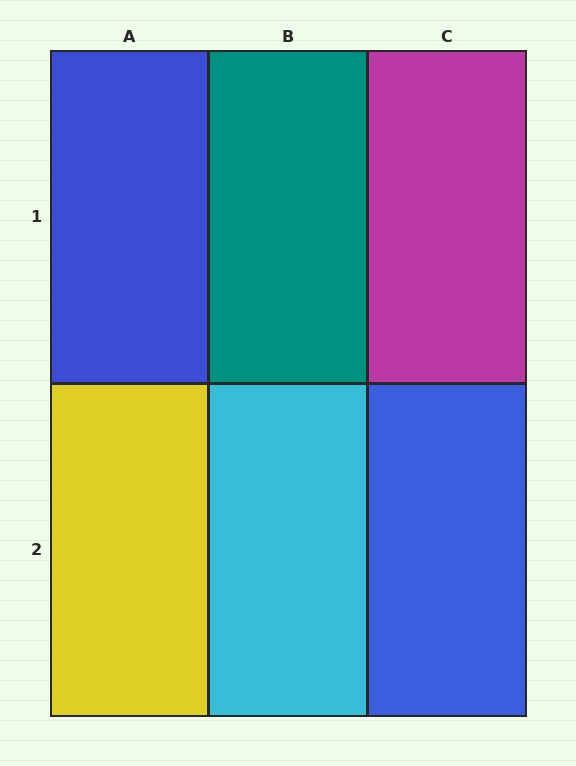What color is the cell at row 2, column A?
Yellow.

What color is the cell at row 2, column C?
Blue.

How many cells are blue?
2 cells are blue.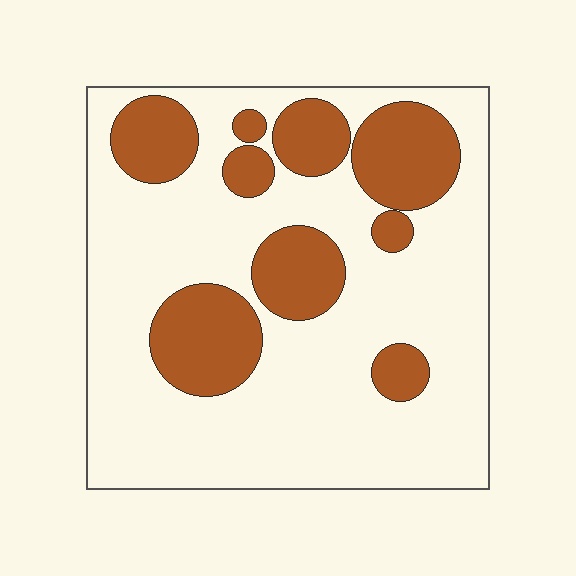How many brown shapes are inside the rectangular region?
9.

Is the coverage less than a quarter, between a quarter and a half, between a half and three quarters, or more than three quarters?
Between a quarter and a half.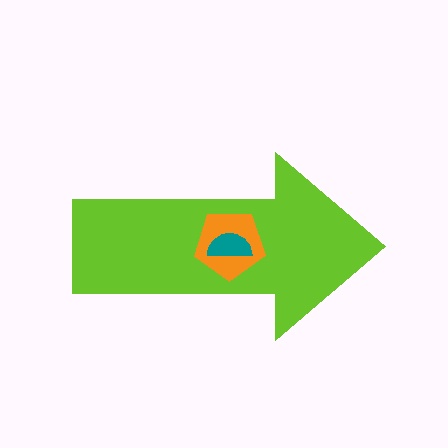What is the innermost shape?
The teal semicircle.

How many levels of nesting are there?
3.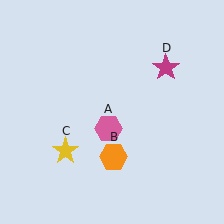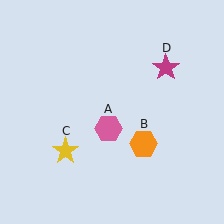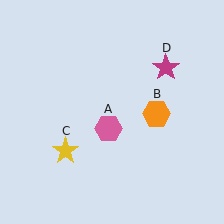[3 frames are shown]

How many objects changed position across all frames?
1 object changed position: orange hexagon (object B).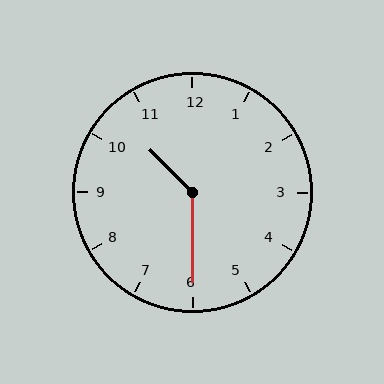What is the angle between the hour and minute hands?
Approximately 135 degrees.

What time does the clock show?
10:30.